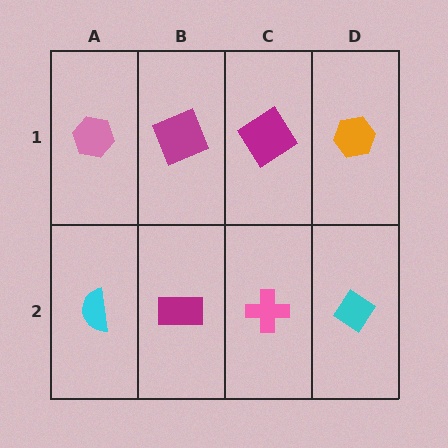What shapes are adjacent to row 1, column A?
A cyan semicircle (row 2, column A), a magenta square (row 1, column B).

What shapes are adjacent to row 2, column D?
An orange hexagon (row 1, column D), a pink cross (row 2, column C).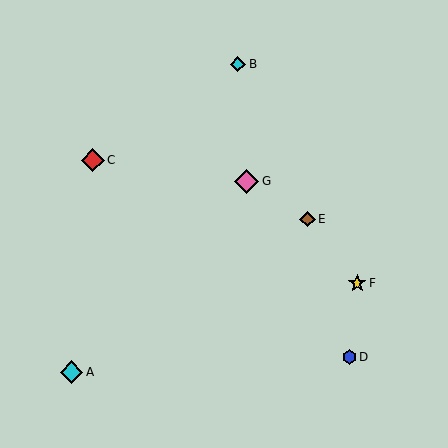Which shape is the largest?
The pink diamond (labeled G) is the largest.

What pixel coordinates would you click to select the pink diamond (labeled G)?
Click at (247, 181) to select the pink diamond G.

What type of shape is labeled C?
Shape C is a red diamond.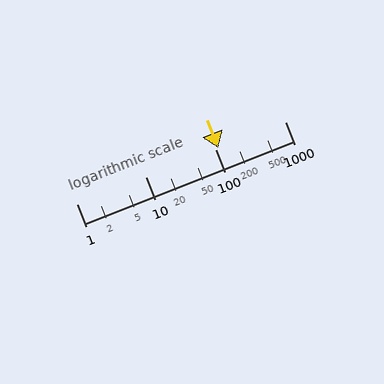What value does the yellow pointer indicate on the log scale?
The pointer indicates approximately 110.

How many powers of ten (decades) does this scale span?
The scale spans 3 decades, from 1 to 1000.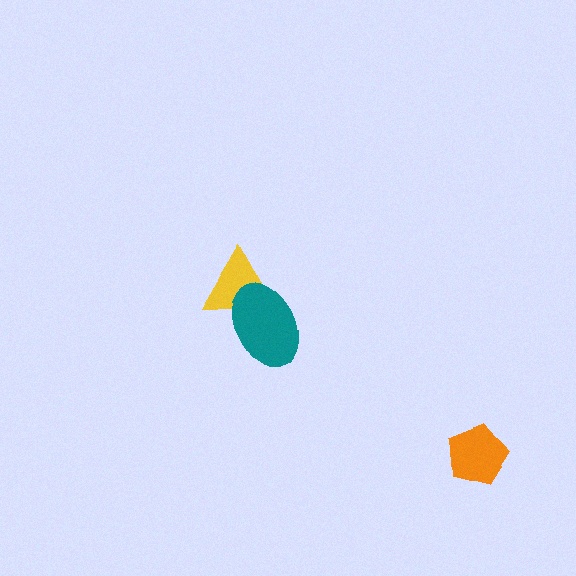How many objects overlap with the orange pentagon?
0 objects overlap with the orange pentagon.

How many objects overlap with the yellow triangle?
1 object overlaps with the yellow triangle.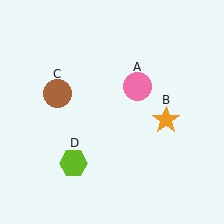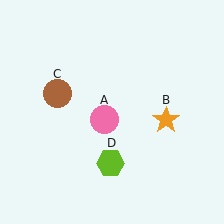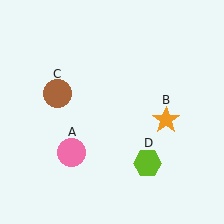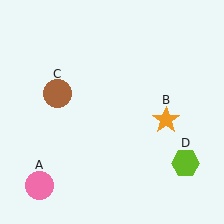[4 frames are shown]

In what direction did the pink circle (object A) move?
The pink circle (object A) moved down and to the left.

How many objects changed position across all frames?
2 objects changed position: pink circle (object A), lime hexagon (object D).